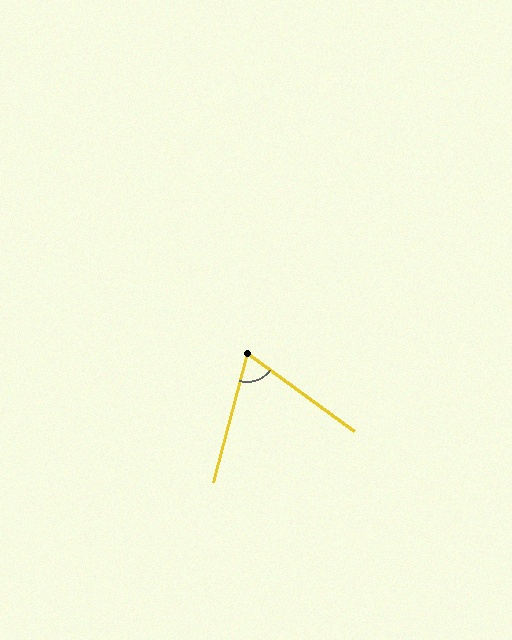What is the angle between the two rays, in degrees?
Approximately 69 degrees.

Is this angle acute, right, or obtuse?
It is acute.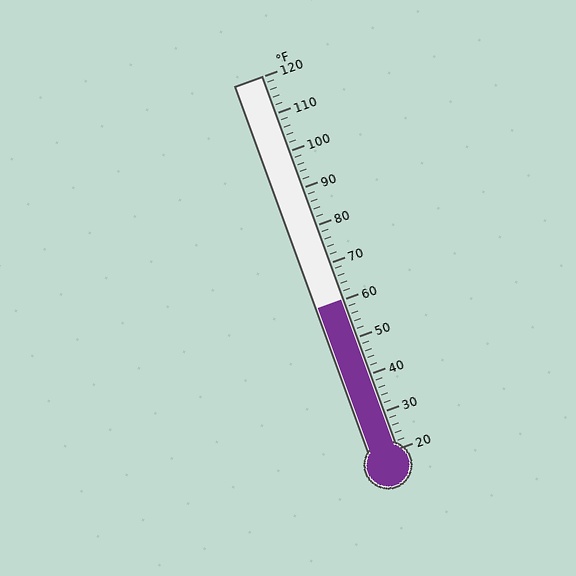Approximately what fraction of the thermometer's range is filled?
The thermometer is filled to approximately 40% of its range.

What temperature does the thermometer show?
The thermometer shows approximately 60°F.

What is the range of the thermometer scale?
The thermometer scale ranges from 20°F to 120°F.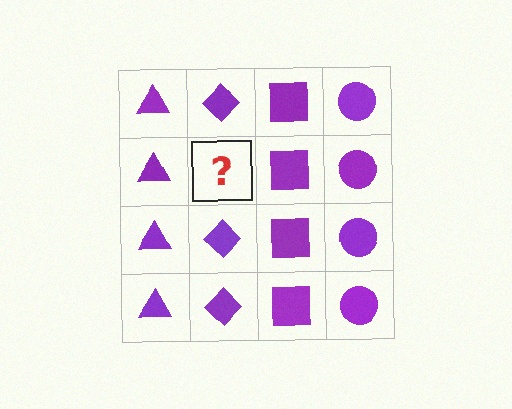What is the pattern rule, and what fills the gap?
The rule is that each column has a consistent shape. The gap should be filled with a purple diamond.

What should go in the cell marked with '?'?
The missing cell should contain a purple diamond.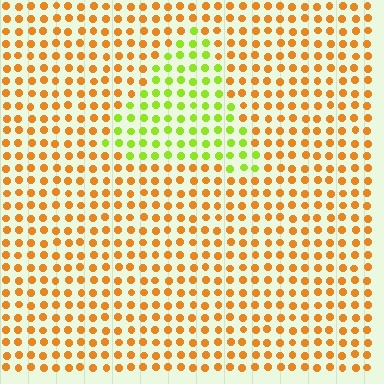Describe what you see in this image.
The image is filled with small orange elements in a uniform arrangement. A triangle-shaped region is visible where the elements are tinted to a slightly different hue, forming a subtle color boundary.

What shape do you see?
I see a triangle.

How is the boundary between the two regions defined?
The boundary is defined purely by a slight shift in hue (about 56 degrees). Spacing, size, and orientation are identical on both sides.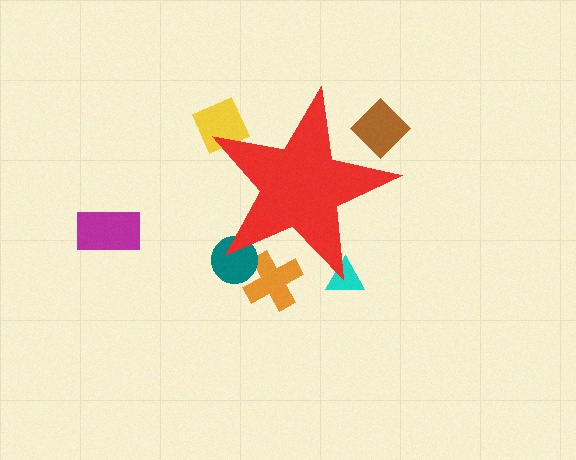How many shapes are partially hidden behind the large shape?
5 shapes are partially hidden.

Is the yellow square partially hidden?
Yes, the yellow square is partially hidden behind the red star.